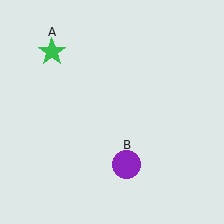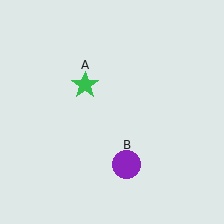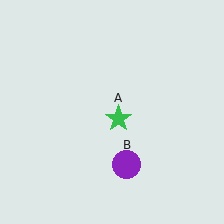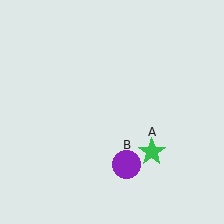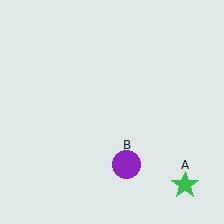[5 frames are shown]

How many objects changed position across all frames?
1 object changed position: green star (object A).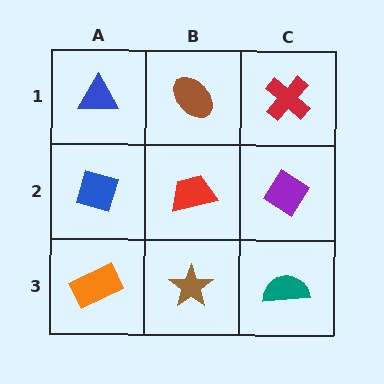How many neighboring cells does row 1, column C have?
2.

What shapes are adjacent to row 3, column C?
A purple diamond (row 2, column C), a brown star (row 3, column B).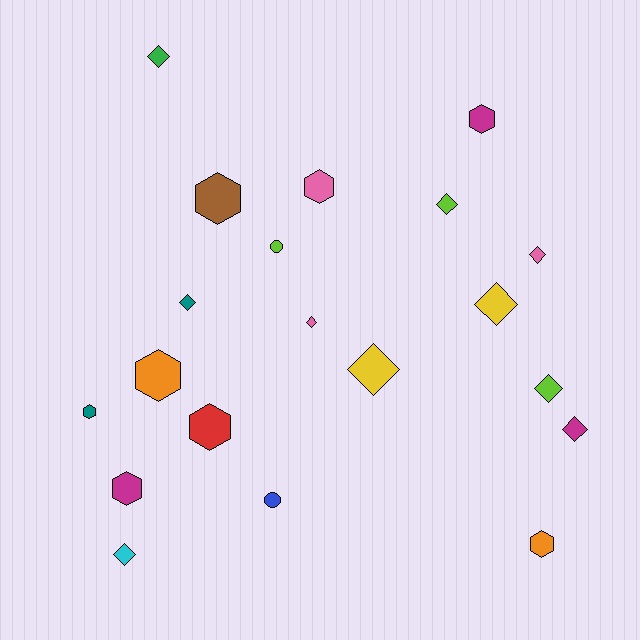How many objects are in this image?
There are 20 objects.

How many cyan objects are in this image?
There is 1 cyan object.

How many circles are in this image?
There are 2 circles.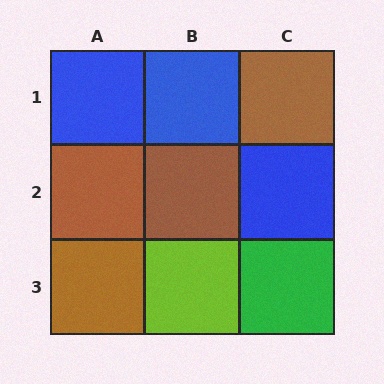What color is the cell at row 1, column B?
Blue.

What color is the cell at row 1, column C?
Brown.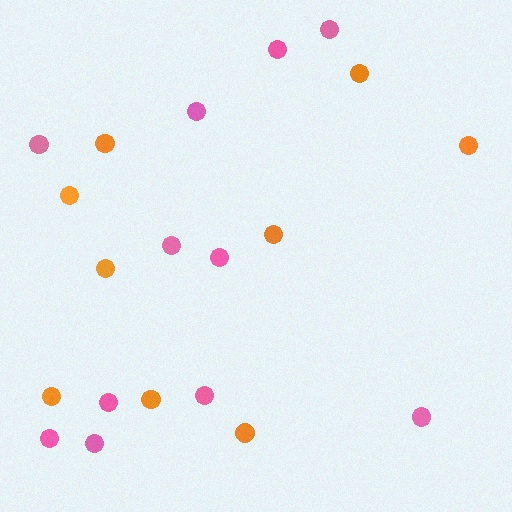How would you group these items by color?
There are 2 groups: one group of orange circles (9) and one group of pink circles (11).